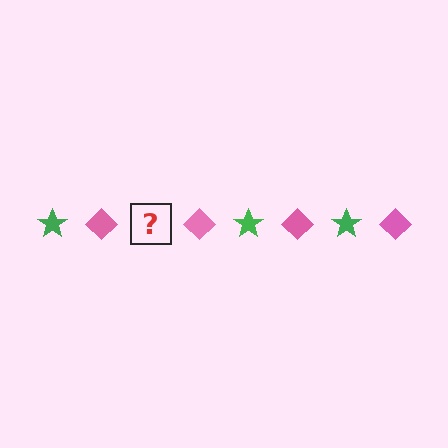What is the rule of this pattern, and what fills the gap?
The rule is that the pattern alternates between green star and pink diamond. The gap should be filled with a green star.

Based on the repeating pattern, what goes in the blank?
The blank should be a green star.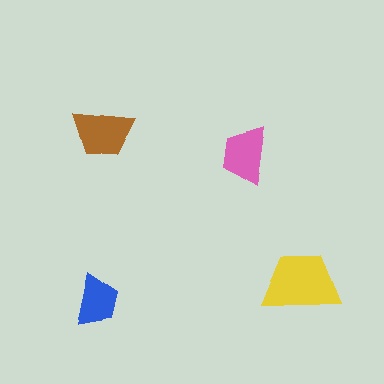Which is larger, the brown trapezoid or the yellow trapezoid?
The yellow one.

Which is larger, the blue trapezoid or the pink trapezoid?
The pink one.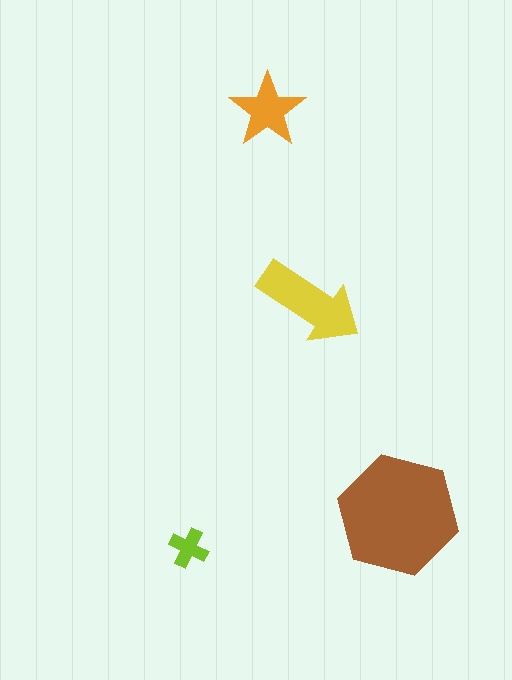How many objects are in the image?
There are 4 objects in the image.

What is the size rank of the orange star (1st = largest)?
3rd.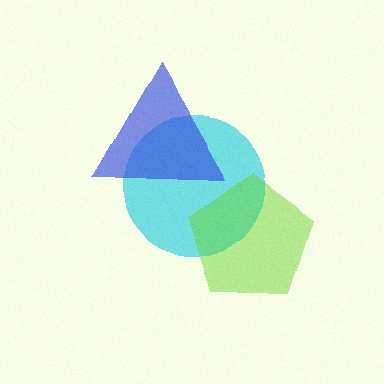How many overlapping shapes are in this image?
There are 3 overlapping shapes in the image.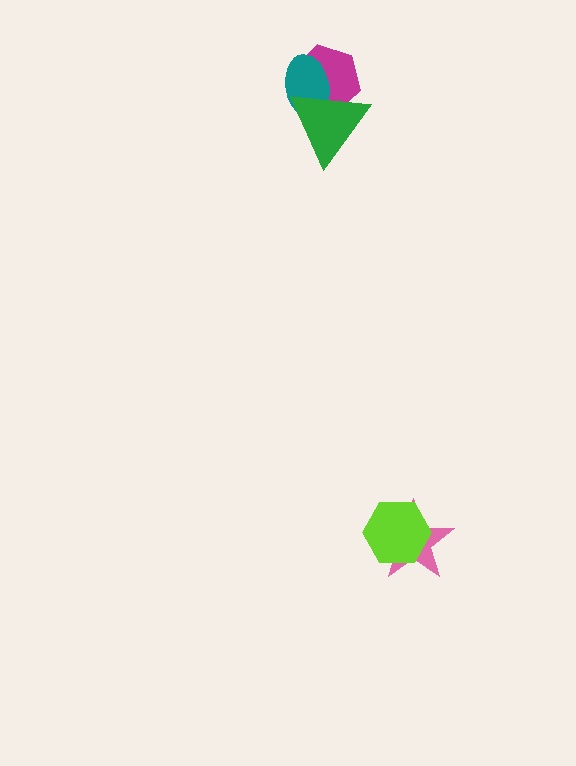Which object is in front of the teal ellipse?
The green triangle is in front of the teal ellipse.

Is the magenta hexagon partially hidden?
Yes, it is partially covered by another shape.